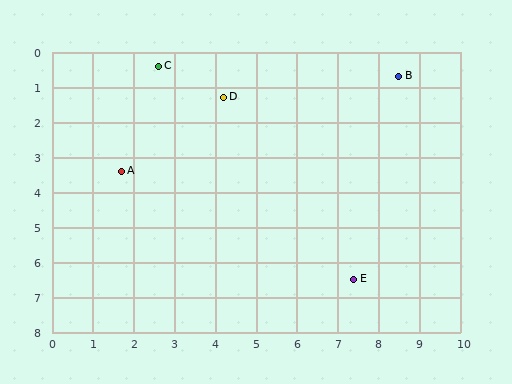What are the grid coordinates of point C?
Point C is at approximately (2.6, 0.4).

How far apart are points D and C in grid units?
Points D and C are about 1.8 grid units apart.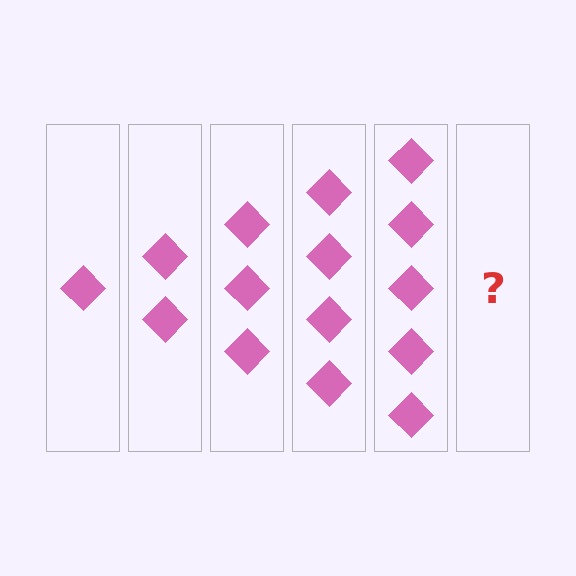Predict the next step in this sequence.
The next step is 6 diamonds.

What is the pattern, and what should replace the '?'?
The pattern is that each step adds one more diamond. The '?' should be 6 diamonds.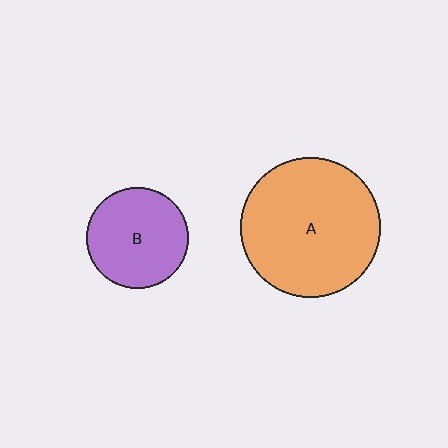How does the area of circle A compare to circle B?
Approximately 1.9 times.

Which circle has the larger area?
Circle A (orange).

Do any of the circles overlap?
No, none of the circles overlap.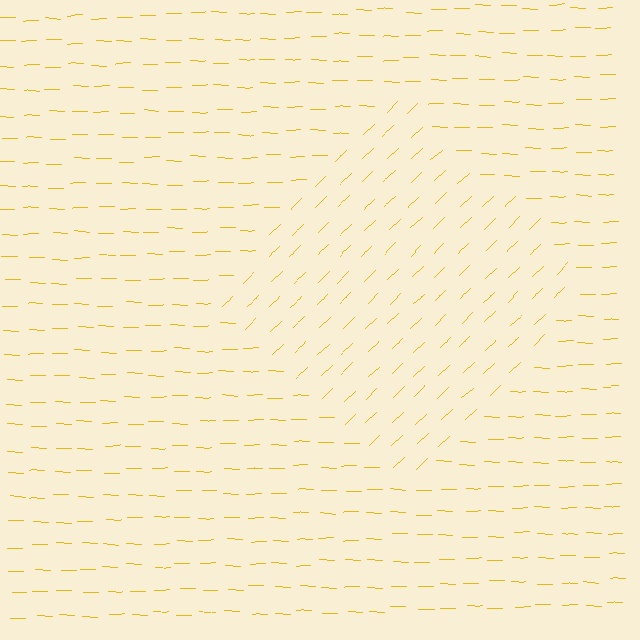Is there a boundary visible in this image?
Yes, there is a texture boundary formed by a change in line orientation.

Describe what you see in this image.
The image is filled with small yellow line segments. A diamond region in the image has lines oriented differently from the surrounding lines, creating a visible texture boundary.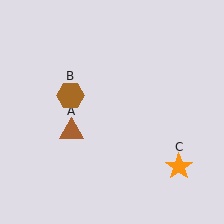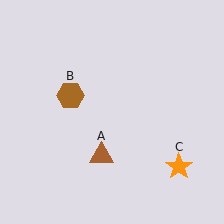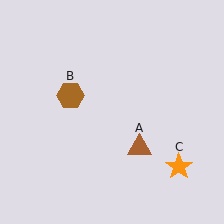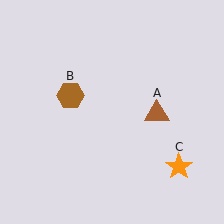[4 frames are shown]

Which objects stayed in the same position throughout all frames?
Brown hexagon (object B) and orange star (object C) remained stationary.